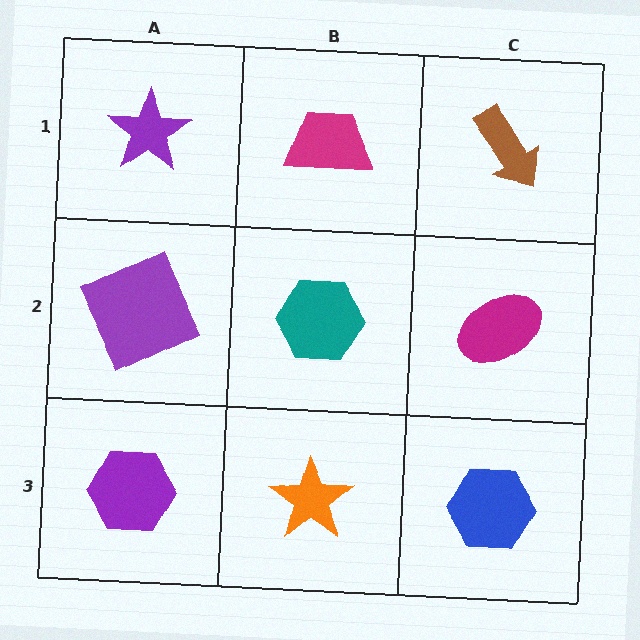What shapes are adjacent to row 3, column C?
A magenta ellipse (row 2, column C), an orange star (row 3, column B).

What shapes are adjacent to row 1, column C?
A magenta ellipse (row 2, column C), a magenta trapezoid (row 1, column B).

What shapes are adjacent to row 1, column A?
A purple square (row 2, column A), a magenta trapezoid (row 1, column B).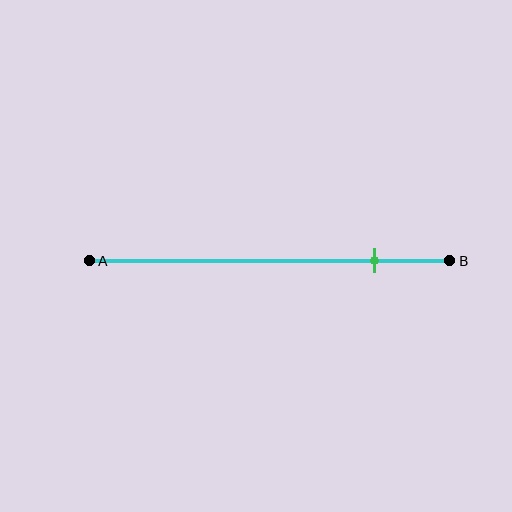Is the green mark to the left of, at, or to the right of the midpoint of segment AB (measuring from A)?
The green mark is to the right of the midpoint of segment AB.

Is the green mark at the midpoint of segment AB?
No, the mark is at about 80% from A, not at the 50% midpoint.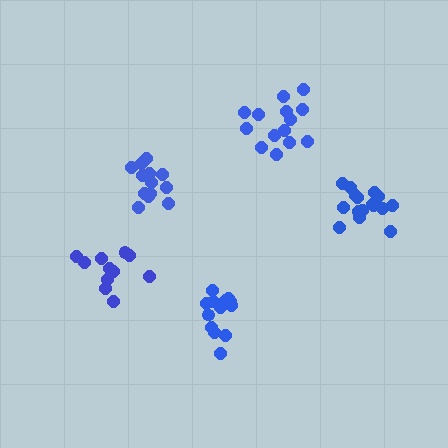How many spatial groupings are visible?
There are 5 spatial groupings.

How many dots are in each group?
Group 1: 14 dots, Group 2: 14 dots, Group 3: 14 dots, Group 4: 16 dots, Group 5: 11 dots (69 total).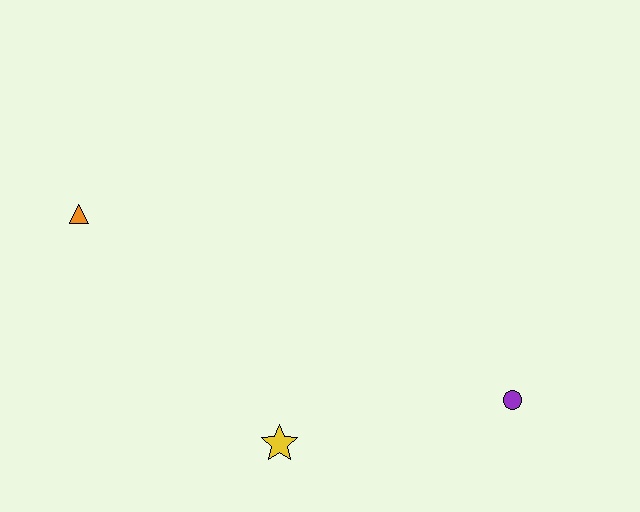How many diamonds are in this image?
There are no diamonds.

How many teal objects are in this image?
There are no teal objects.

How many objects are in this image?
There are 3 objects.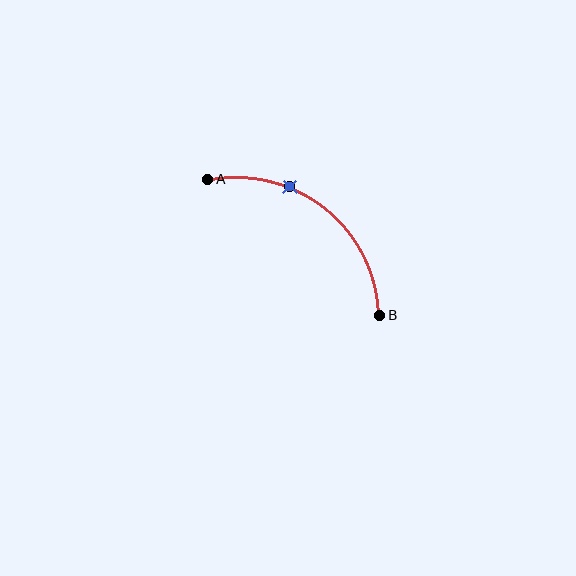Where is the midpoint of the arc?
The arc midpoint is the point on the curve farthest from the straight line joining A and B. It sits above and to the right of that line.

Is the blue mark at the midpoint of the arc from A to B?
No. The blue mark lies on the arc but is closer to endpoint A. The arc midpoint would be at the point on the curve equidistant along the arc from both A and B.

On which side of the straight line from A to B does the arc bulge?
The arc bulges above and to the right of the straight line connecting A and B.